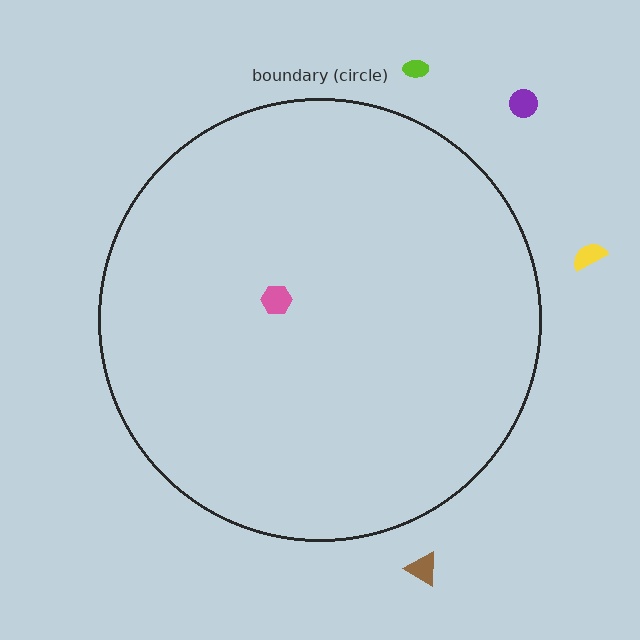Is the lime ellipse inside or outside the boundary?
Outside.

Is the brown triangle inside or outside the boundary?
Outside.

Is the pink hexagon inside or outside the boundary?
Inside.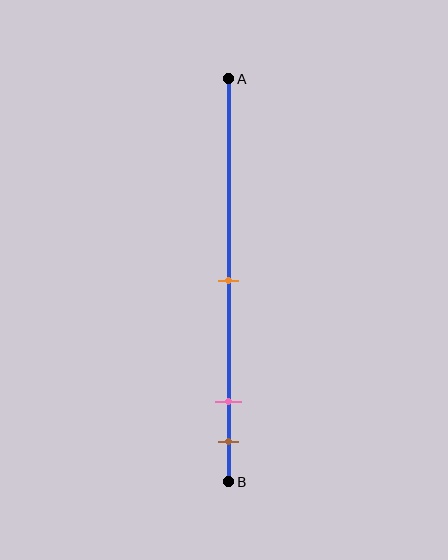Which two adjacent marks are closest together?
The pink and brown marks are the closest adjacent pair.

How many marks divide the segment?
There are 3 marks dividing the segment.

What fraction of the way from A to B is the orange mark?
The orange mark is approximately 50% (0.5) of the way from A to B.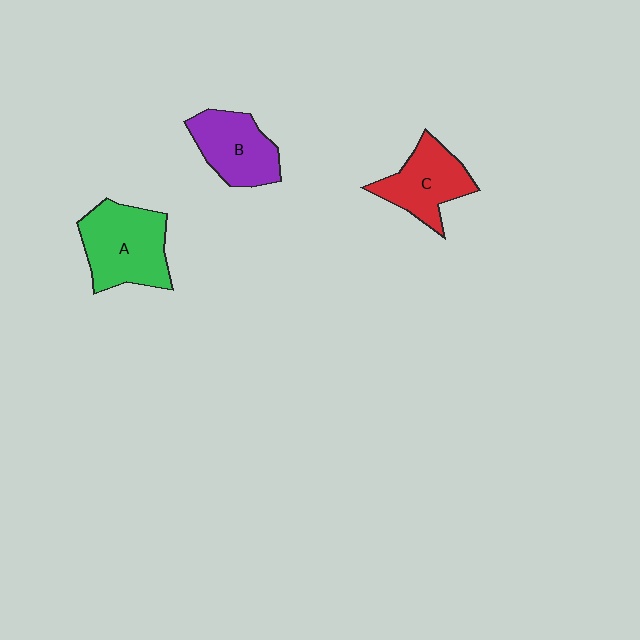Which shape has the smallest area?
Shape C (red).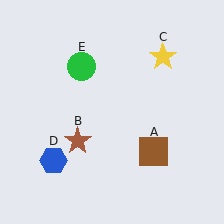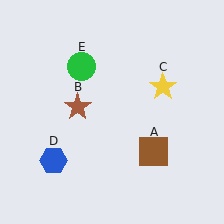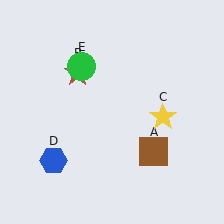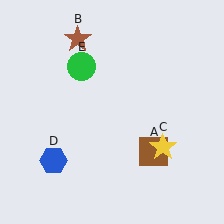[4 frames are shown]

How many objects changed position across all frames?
2 objects changed position: brown star (object B), yellow star (object C).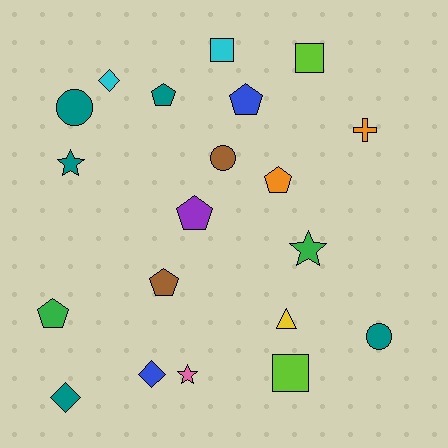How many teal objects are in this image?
There are 5 teal objects.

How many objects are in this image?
There are 20 objects.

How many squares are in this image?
There are 3 squares.